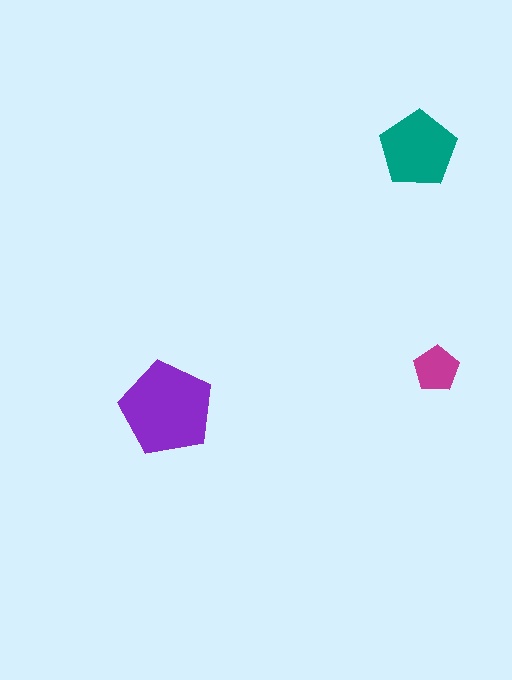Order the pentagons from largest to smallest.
the purple one, the teal one, the magenta one.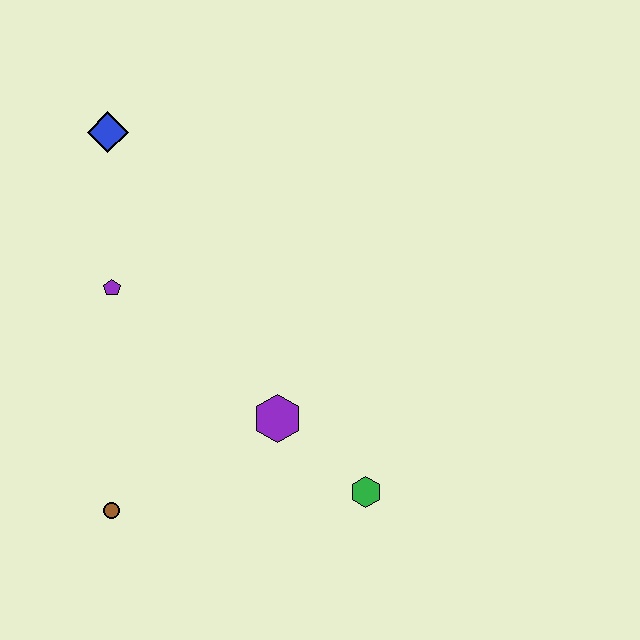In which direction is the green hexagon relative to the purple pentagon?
The green hexagon is to the right of the purple pentagon.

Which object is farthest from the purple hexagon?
The blue diamond is farthest from the purple hexagon.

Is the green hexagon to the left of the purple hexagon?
No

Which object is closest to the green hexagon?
The purple hexagon is closest to the green hexagon.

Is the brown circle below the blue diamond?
Yes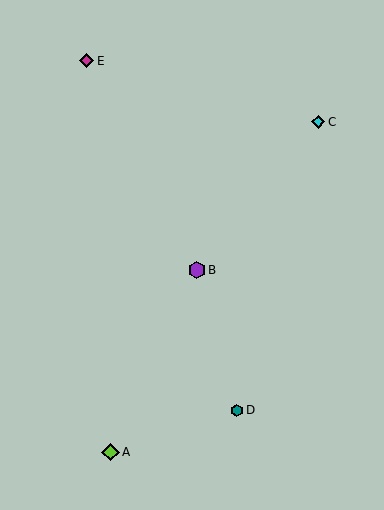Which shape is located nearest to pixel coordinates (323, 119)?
The cyan diamond (labeled C) at (318, 122) is nearest to that location.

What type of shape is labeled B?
Shape B is a purple hexagon.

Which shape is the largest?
The lime diamond (labeled A) is the largest.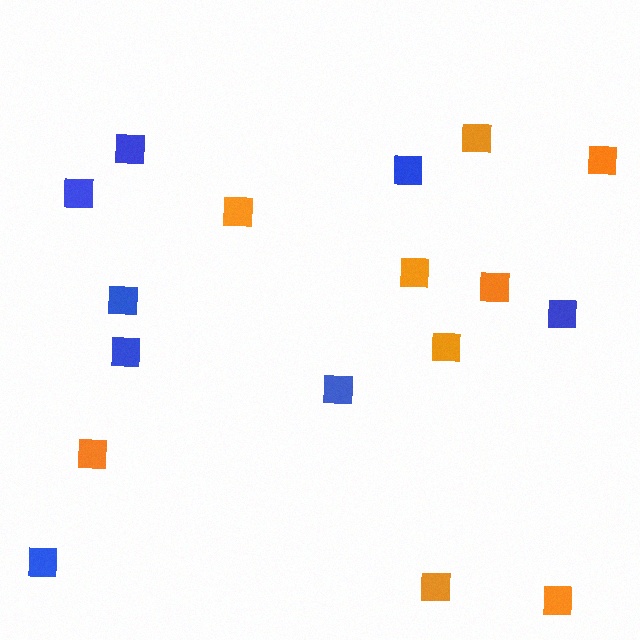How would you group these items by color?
There are 2 groups: one group of orange squares (9) and one group of blue squares (8).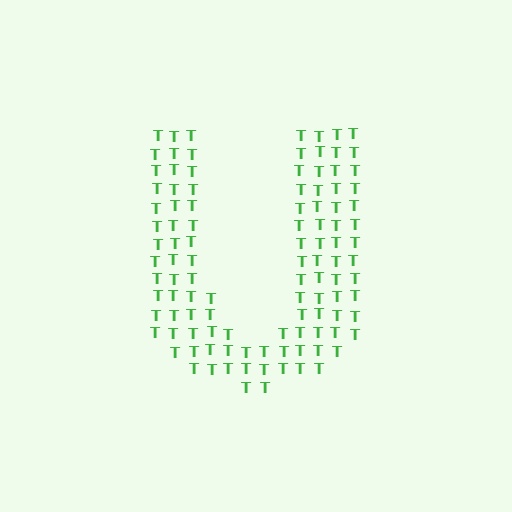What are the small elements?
The small elements are letter T's.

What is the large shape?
The large shape is the letter U.